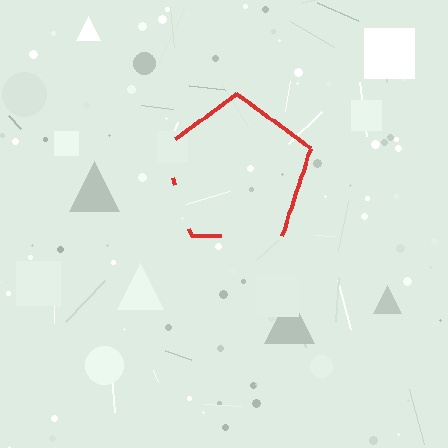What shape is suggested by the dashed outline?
The dashed outline suggests a pentagon.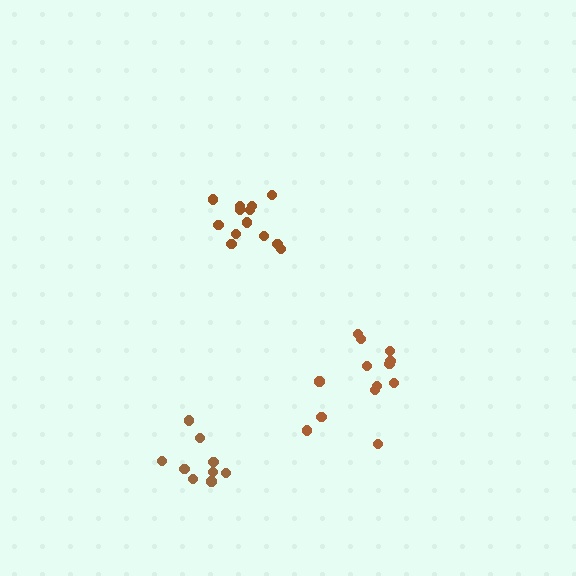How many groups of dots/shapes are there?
There are 3 groups.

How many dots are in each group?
Group 1: 13 dots, Group 2: 13 dots, Group 3: 9 dots (35 total).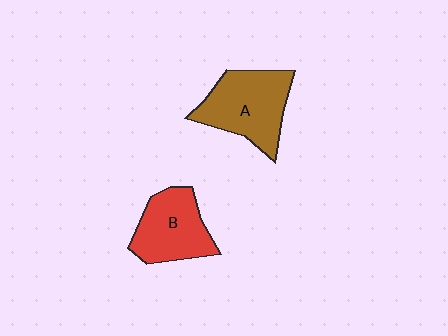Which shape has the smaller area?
Shape B (red).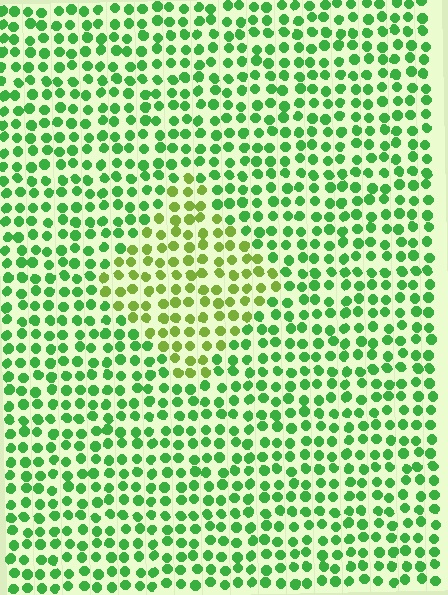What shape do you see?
I see a diamond.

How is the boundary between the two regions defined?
The boundary is defined purely by a slight shift in hue (about 36 degrees). Spacing, size, and orientation are identical on both sides.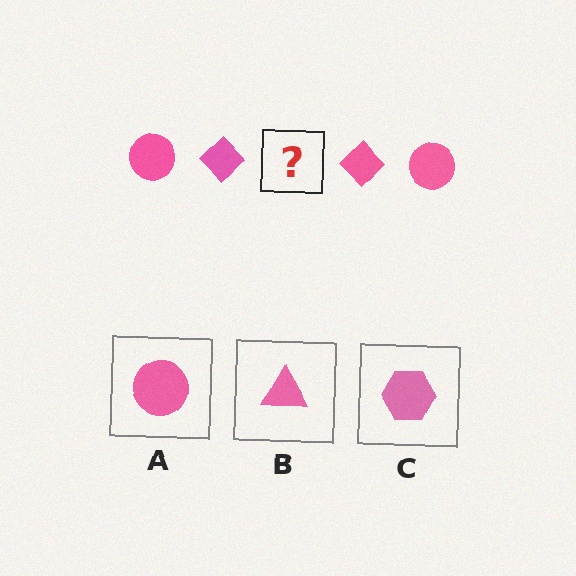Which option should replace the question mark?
Option A.